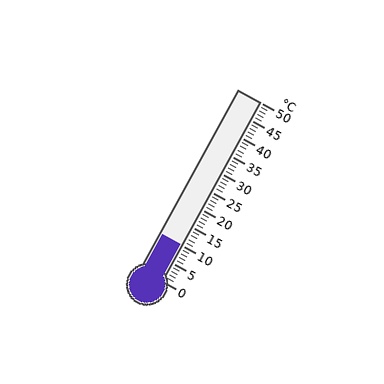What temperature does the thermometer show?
The thermometer shows approximately 10°C.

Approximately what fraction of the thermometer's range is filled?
The thermometer is filled to approximately 20% of its range.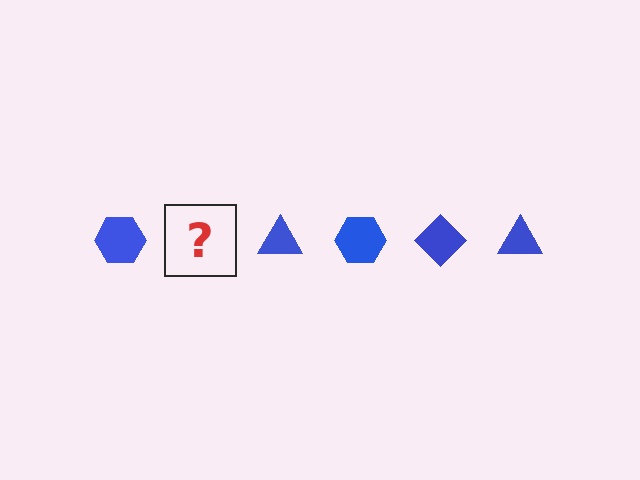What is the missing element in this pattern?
The missing element is a blue diamond.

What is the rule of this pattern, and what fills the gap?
The rule is that the pattern cycles through hexagon, diamond, triangle shapes in blue. The gap should be filled with a blue diamond.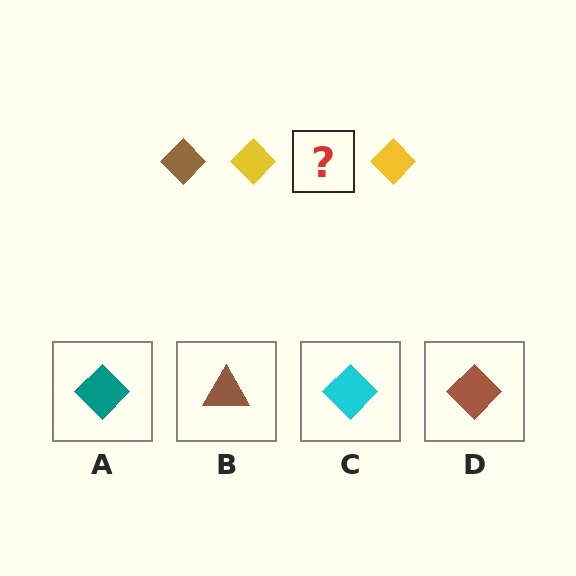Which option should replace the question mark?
Option D.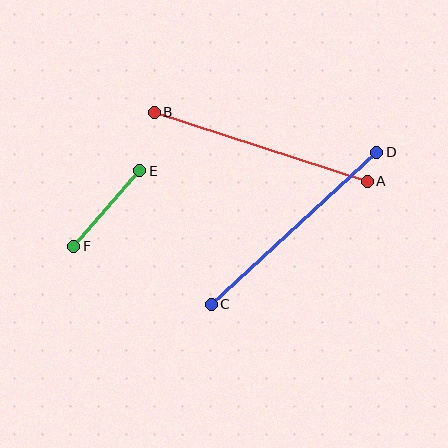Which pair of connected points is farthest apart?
Points C and D are farthest apart.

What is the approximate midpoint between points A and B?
The midpoint is at approximately (261, 147) pixels.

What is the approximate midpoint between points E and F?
The midpoint is at approximately (107, 208) pixels.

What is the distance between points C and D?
The distance is approximately 225 pixels.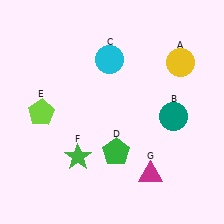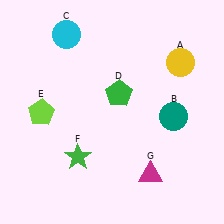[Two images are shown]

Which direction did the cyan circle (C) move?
The cyan circle (C) moved left.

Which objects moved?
The objects that moved are: the cyan circle (C), the green pentagon (D).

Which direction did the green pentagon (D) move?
The green pentagon (D) moved up.